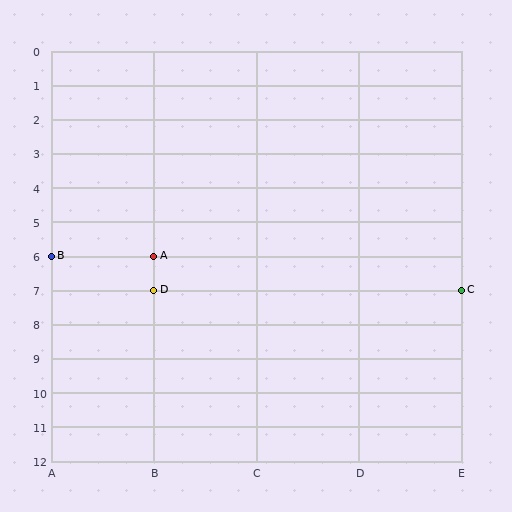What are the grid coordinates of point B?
Point B is at grid coordinates (A, 6).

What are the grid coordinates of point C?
Point C is at grid coordinates (E, 7).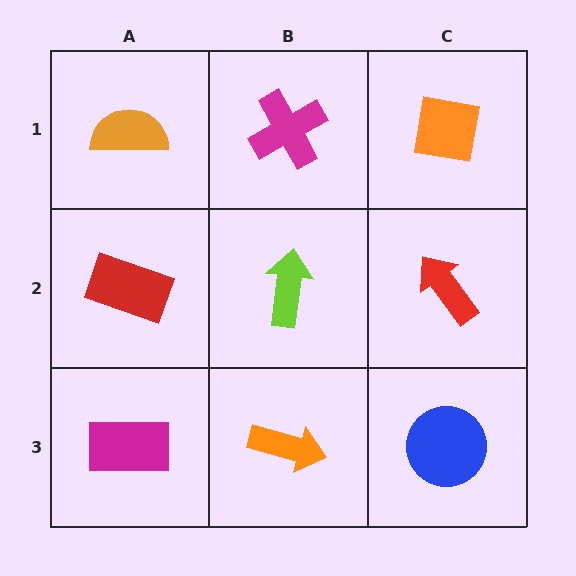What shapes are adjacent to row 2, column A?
An orange semicircle (row 1, column A), a magenta rectangle (row 3, column A), a lime arrow (row 2, column B).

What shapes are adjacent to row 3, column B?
A lime arrow (row 2, column B), a magenta rectangle (row 3, column A), a blue circle (row 3, column C).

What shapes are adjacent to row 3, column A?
A red rectangle (row 2, column A), an orange arrow (row 3, column B).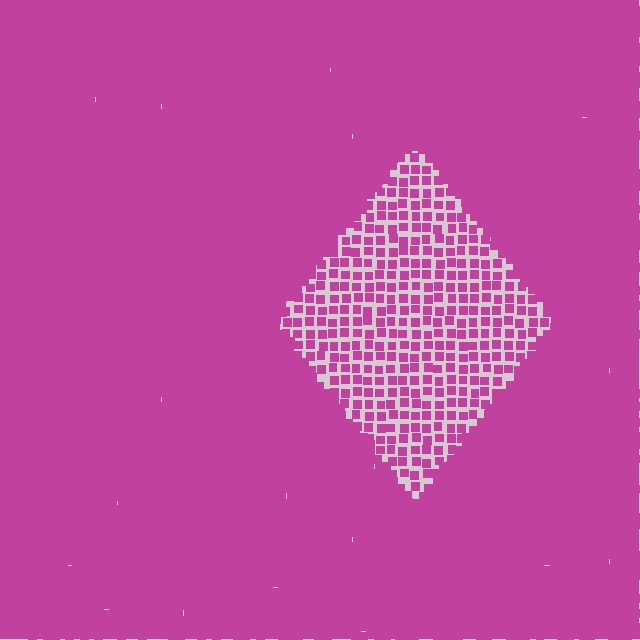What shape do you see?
I see a diamond.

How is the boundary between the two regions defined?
The boundary is defined by a change in element density (approximately 2.5x ratio). All elements are the same color, size, and shape.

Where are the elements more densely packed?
The elements are more densely packed outside the diamond boundary.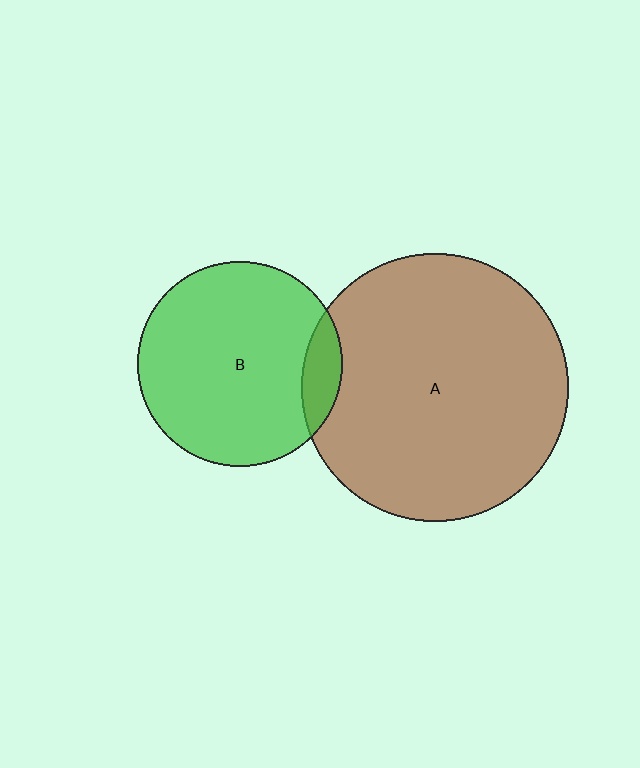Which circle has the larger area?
Circle A (brown).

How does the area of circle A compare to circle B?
Approximately 1.7 times.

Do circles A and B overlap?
Yes.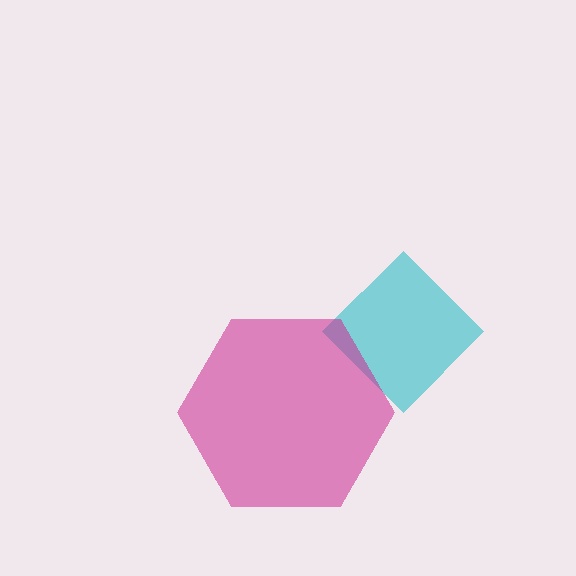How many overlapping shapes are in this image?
There are 2 overlapping shapes in the image.